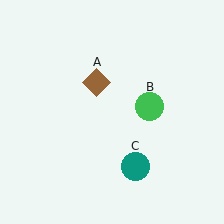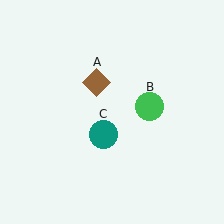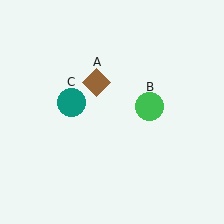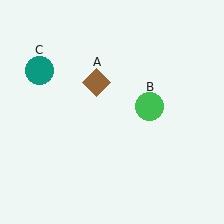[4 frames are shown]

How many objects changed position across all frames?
1 object changed position: teal circle (object C).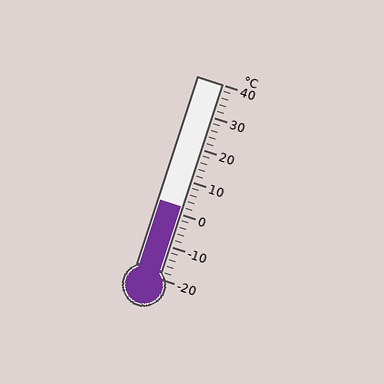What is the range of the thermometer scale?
The thermometer scale ranges from -20°C to 40°C.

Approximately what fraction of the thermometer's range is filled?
The thermometer is filled to approximately 35% of its range.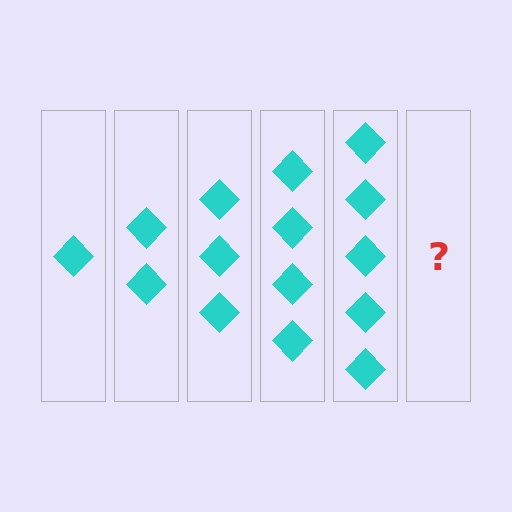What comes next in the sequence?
The next element should be 6 diamonds.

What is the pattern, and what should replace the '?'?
The pattern is that each step adds one more diamond. The '?' should be 6 diamonds.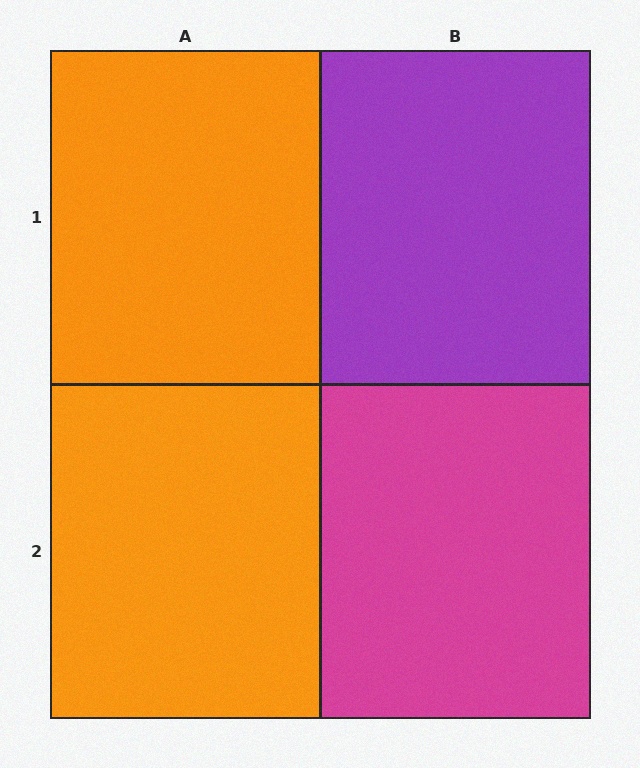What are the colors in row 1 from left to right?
Orange, purple.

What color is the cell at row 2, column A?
Orange.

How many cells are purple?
1 cell is purple.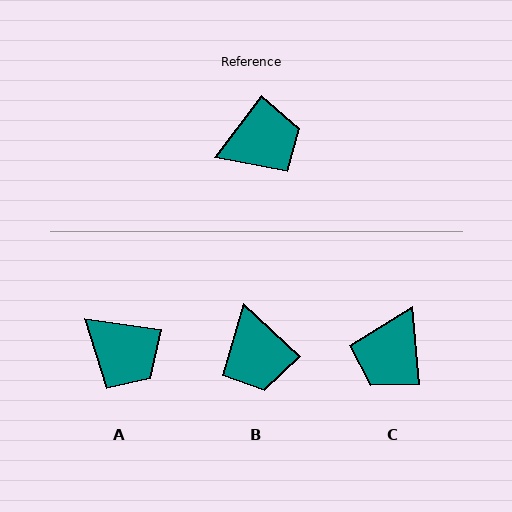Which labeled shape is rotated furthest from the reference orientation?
C, about 137 degrees away.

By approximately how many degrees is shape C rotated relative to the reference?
Approximately 137 degrees clockwise.